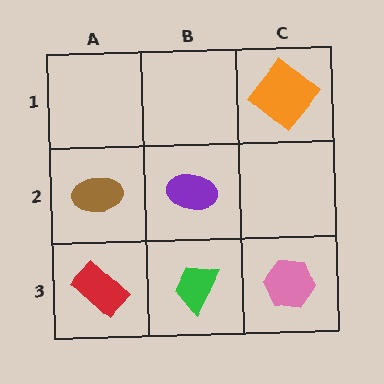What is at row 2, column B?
A purple ellipse.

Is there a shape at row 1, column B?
No, that cell is empty.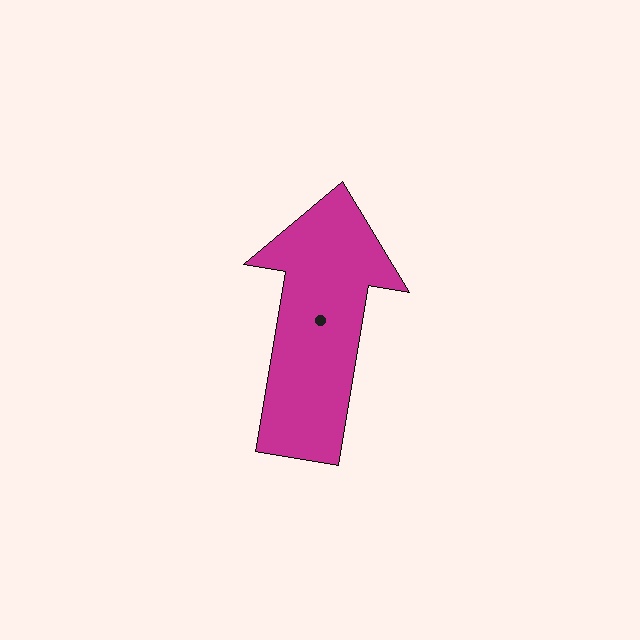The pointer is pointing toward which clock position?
Roughly 12 o'clock.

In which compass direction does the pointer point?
North.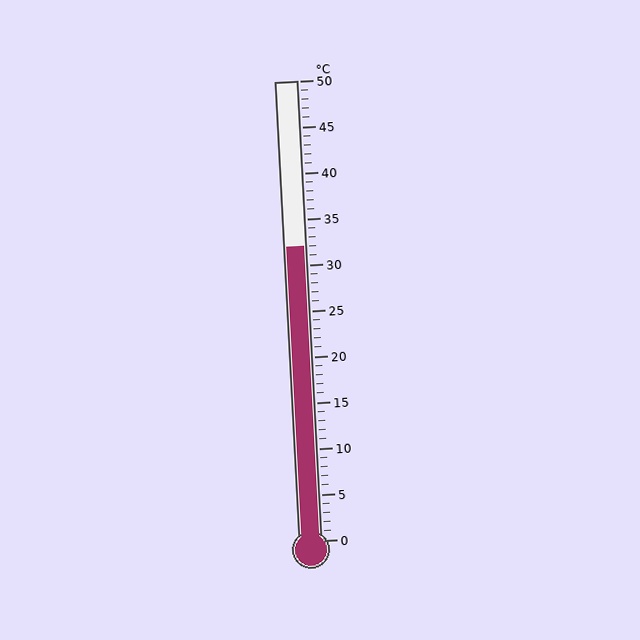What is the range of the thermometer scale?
The thermometer scale ranges from 0°C to 50°C.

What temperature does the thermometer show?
The thermometer shows approximately 32°C.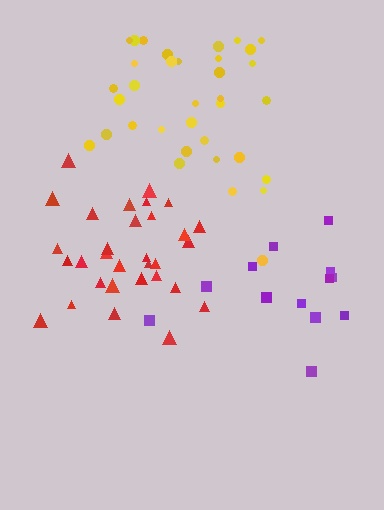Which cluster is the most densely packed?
Red.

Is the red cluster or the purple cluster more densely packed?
Red.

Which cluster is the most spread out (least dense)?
Purple.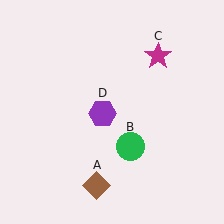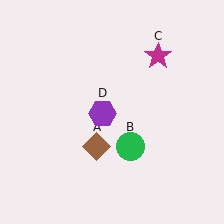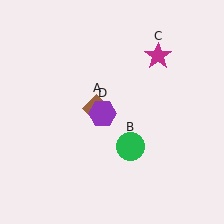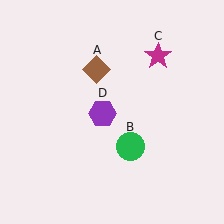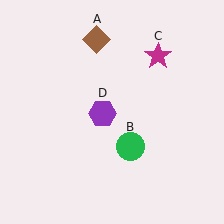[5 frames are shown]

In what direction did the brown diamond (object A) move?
The brown diamond (object A) moved up.